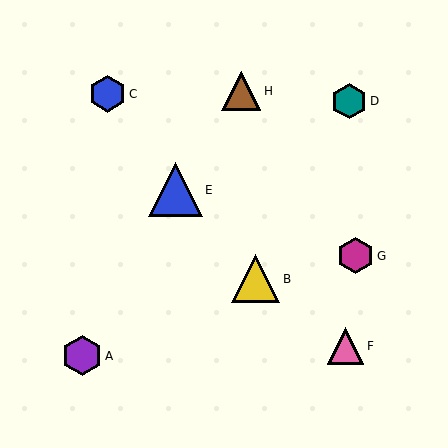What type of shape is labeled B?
Shape B is a yellow triangle.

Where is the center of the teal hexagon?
The center of the teal hexagon is at (349, 101).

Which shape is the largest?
The blue triangle (labeled E) is the largest.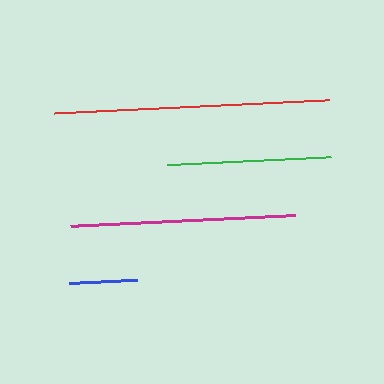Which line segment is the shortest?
The blue line is the shortest at approximately 67 pixels.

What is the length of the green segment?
The green segment is approximately 163 pixels long.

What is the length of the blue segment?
The blue segment is approximately 67 pixels long.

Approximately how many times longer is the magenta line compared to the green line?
The magenta line is approximately 1.4 times the length of the green line.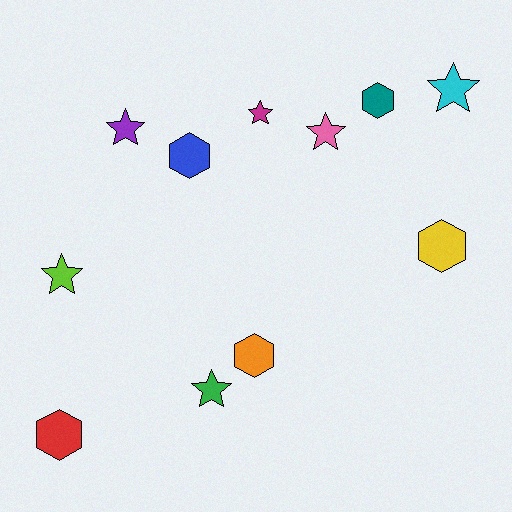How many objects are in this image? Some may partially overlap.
There are 11 objects.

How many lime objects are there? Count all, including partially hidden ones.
There is 1 lime object.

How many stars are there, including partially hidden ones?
There are 6 stars.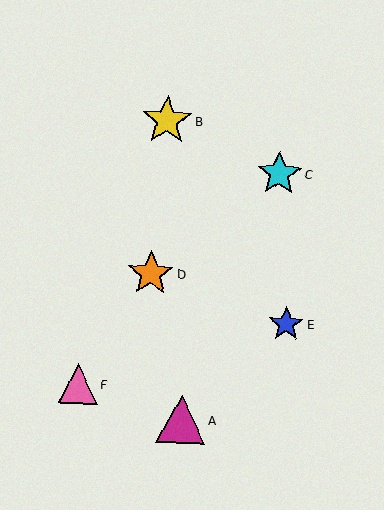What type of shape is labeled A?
Shape A is a magenta triangle.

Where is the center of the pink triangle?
The center of the pink triangle is at (78, 384).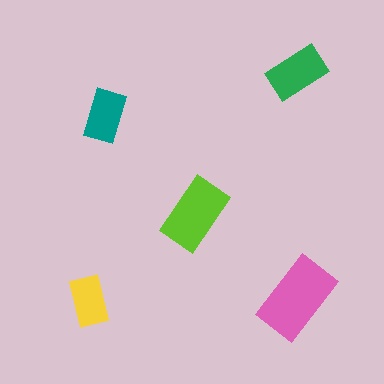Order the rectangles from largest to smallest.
the pink one, the lime one, the green one, the teal one, the yellow one.